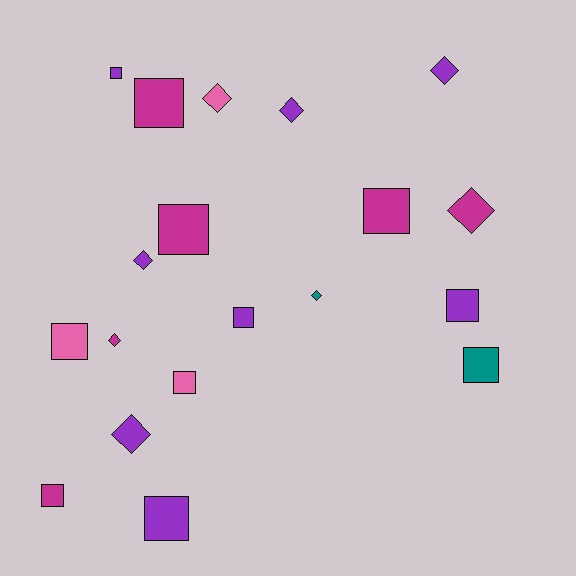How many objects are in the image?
There are 19 objects.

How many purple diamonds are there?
There are 4 purple diamonds.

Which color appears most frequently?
Purple, with 8 objects.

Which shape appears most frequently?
Square, with 11 objects.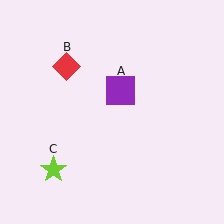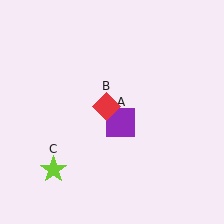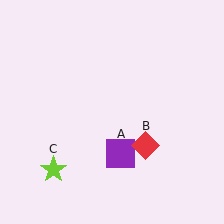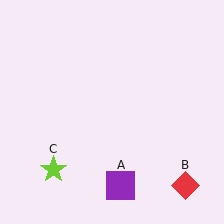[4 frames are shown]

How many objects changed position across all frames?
2 objects changed position: purple square (object A), red diamond (object B).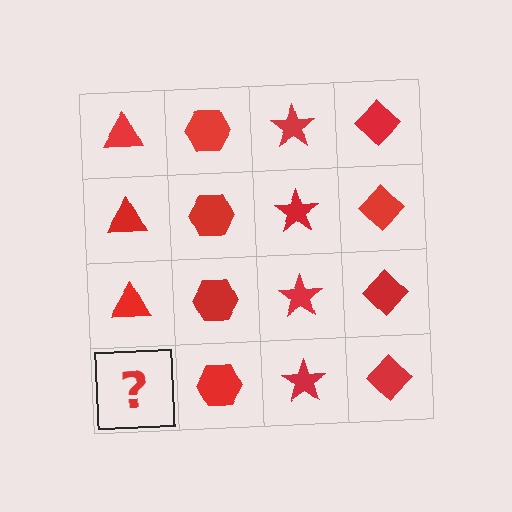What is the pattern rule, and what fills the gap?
The rule is that each column has a consistent shape. The gap should be filled with a red triangle.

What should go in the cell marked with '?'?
The missing cell should contain a red triangle.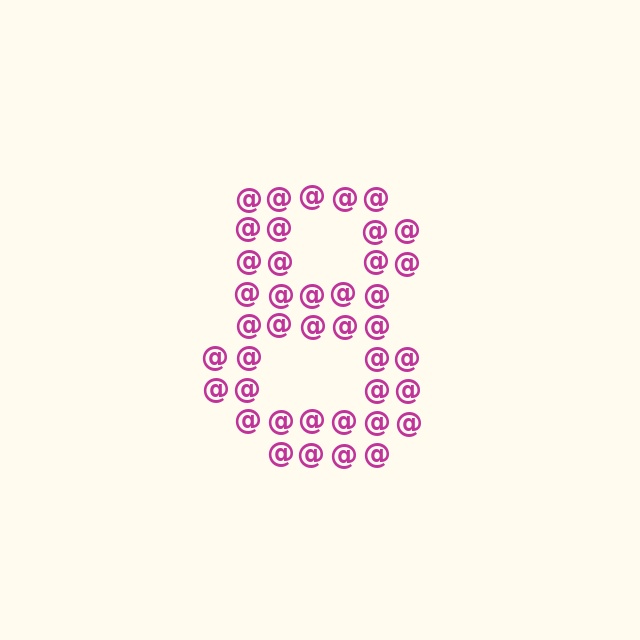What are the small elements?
The small elements are at signs.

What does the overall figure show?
The overall figure shows the digit 8.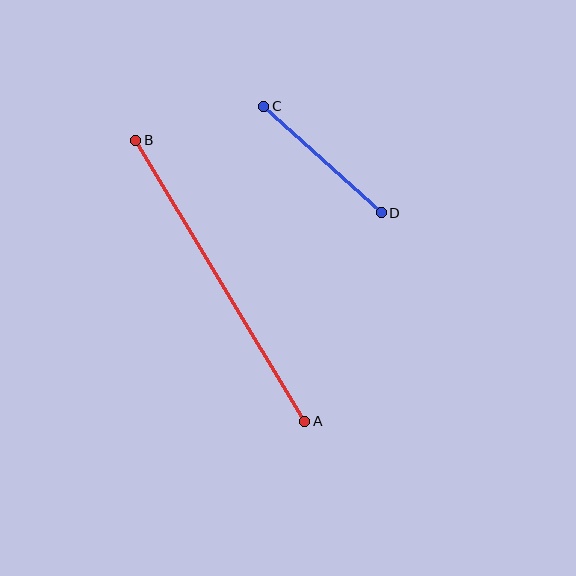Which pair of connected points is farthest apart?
Points A and B are farthest apart.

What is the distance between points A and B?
The distance is approximately 328 pixels.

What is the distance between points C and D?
The distance is approximately 159 pixels.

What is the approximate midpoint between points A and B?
The midpoint is at approximately (220, 281) pixels.